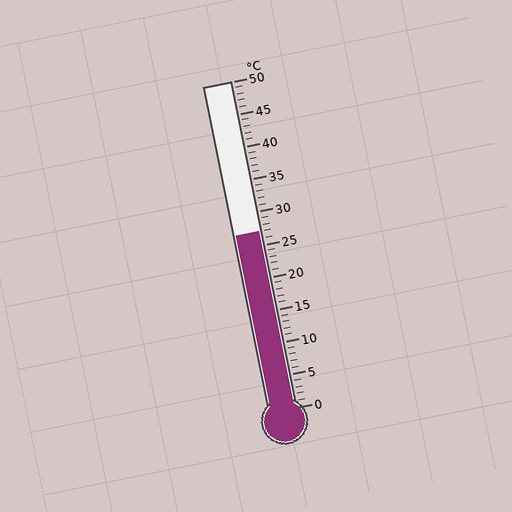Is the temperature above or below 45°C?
The temperature is below 45°C.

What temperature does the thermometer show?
The thermometer shows approximately 27°C.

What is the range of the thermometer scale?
The thermometer scale ranges from 0°C to 50°C.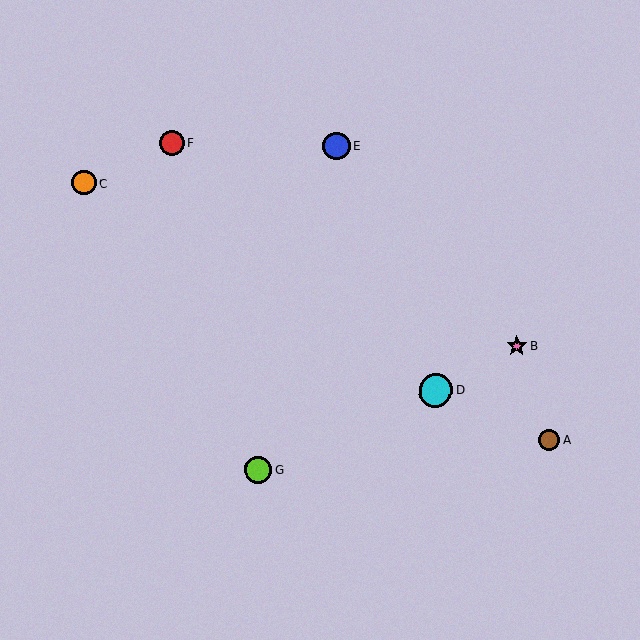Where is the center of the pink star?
The center of the pink star is at (517, 346).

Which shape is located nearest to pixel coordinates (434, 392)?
The cyan circle (labeled D) at (436, 390) is nearest to that location.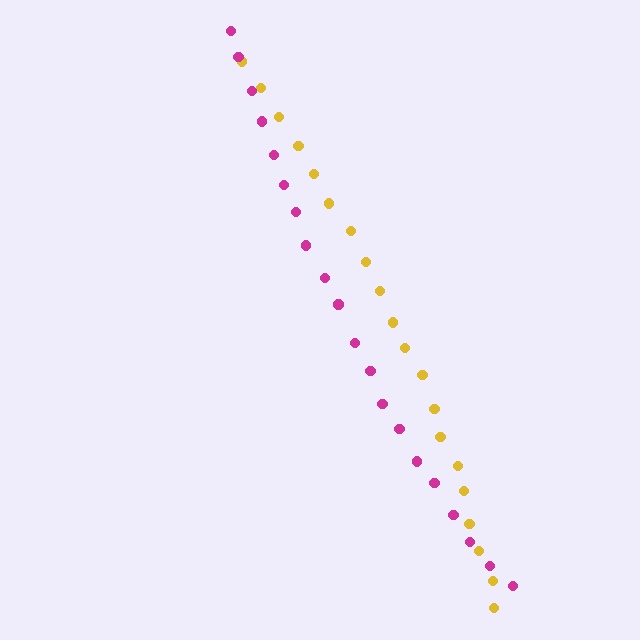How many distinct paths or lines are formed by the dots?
There are 2 distinct paths.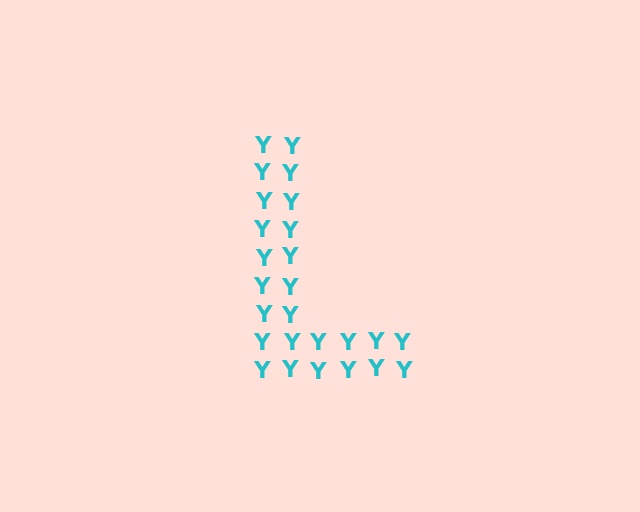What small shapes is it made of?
It is made of small letter Y's.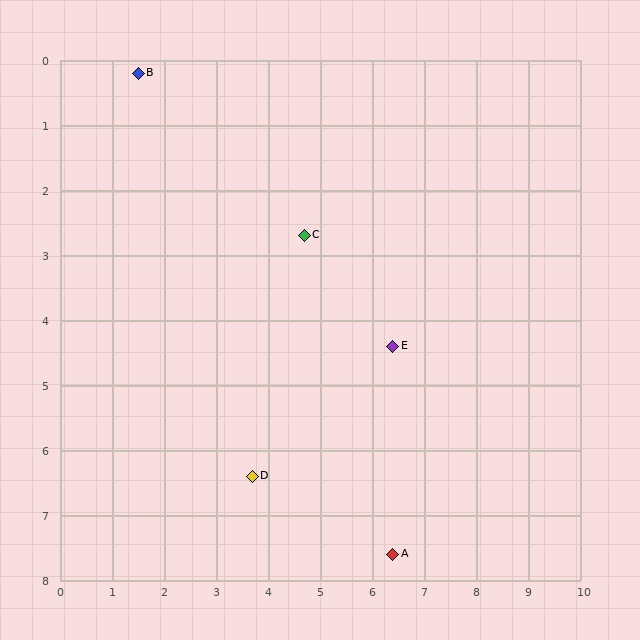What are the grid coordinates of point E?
Point E is at approximately (6.4, 4.4).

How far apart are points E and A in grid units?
Points E and A are about 3.2 grid units apart.